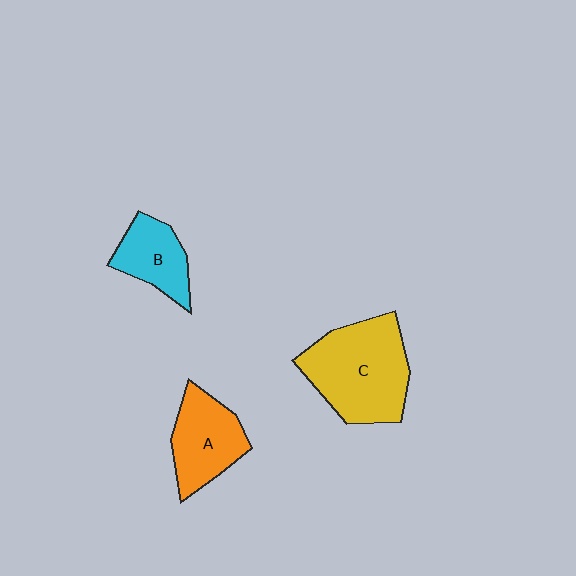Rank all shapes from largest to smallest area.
From largest to smallest: C (yellow), A (orange), B (cyan).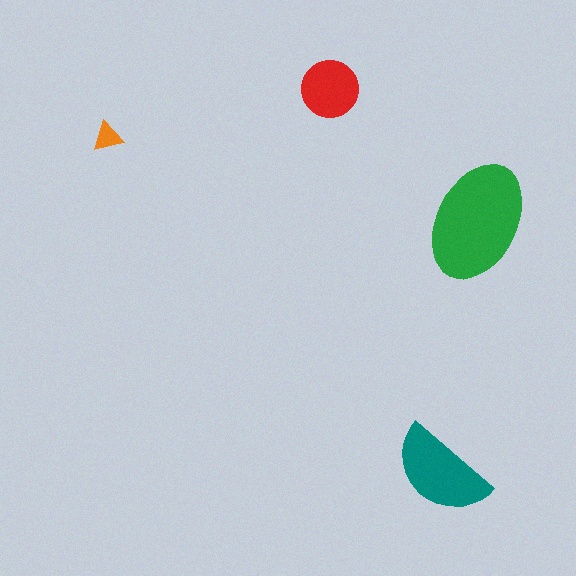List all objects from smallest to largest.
The orange triangle, the red circle, the teal semicircle, the green ellipse.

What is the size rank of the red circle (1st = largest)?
3rd.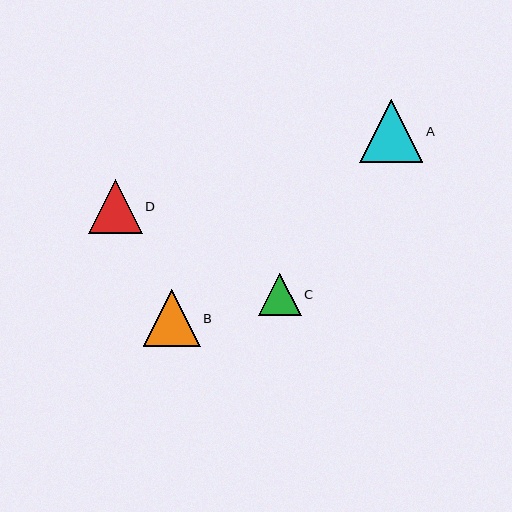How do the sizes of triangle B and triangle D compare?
Triangle B and triangle D are approximately the same size.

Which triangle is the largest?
Triangle A is the largest with a size of approximately 63 pixels.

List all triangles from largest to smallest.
From largest to smallest: A, B, D, C.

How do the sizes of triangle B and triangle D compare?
Triangle B and triangle D are approximately the same size.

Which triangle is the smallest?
Triangle C is the smallest with a size of approximately 42 pixels.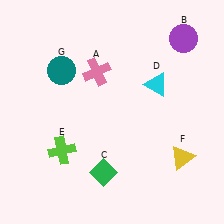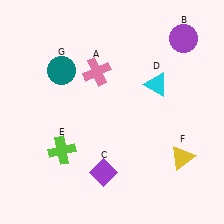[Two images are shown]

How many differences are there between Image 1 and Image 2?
There is 1 difference between the two images.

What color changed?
The diamond (C) changed from green in Image 1 to purple in Image 2.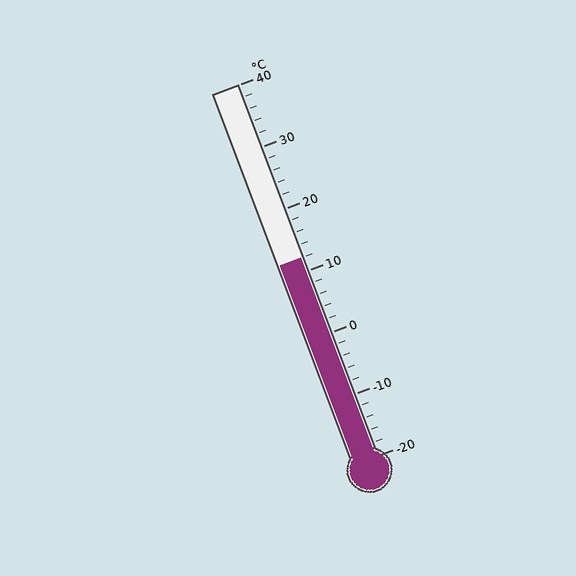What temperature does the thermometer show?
The thermometer shows approximately 12°C.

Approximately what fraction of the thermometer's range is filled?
The thermometer is filled to approximately 55% of its range.